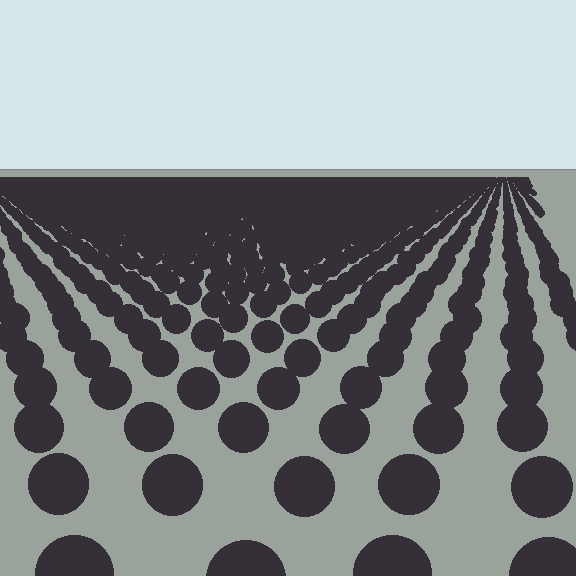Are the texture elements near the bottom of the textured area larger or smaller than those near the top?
Larger. Near the bottom, elements are closer to the viewer and appear at a bigger on-screen size.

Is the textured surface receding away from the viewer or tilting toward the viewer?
The surface is receding away from the viewer. Texture elements get smaller and denser toward the top.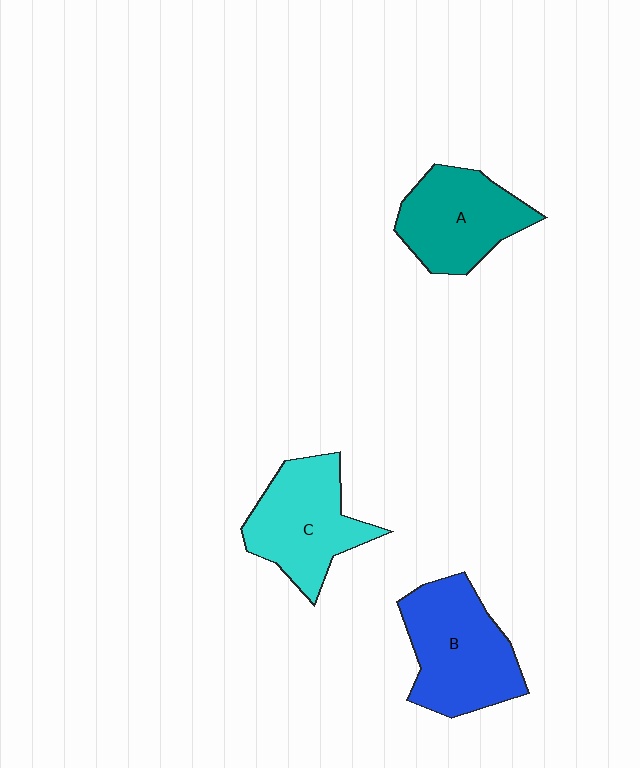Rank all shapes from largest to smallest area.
From largest to smallest: B (blue), C (cyan), A (teal).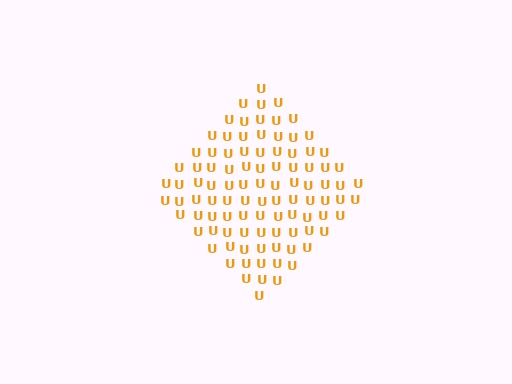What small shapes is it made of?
It is made of small letter U's.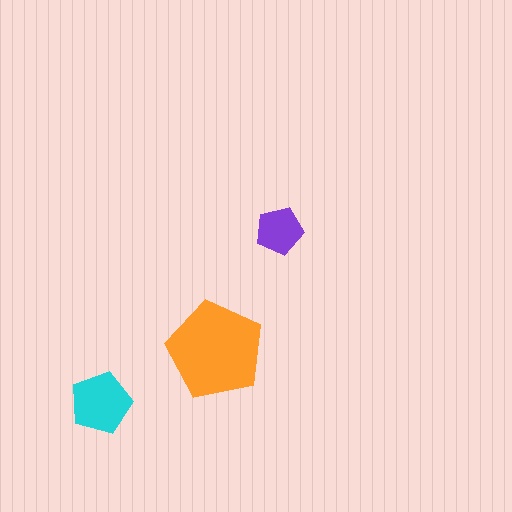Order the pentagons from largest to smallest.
the orange one, the cyan one, the purple one.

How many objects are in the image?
There are 3 objects in the image.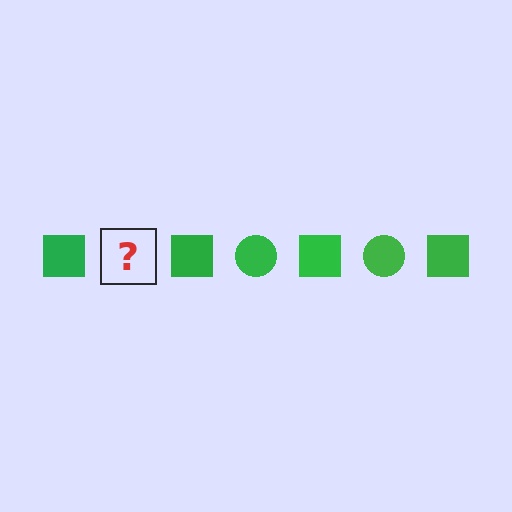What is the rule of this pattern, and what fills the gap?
The rule is that the pattern cycles through square, circle shapes in green. The gap should be filled with a green circle.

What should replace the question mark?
The question mark should be replaced with a green circle.